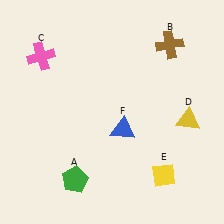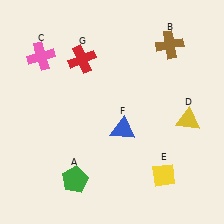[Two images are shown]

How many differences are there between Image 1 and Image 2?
There is 1 difference between the two images.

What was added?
A red cross (G) was added in Image 2.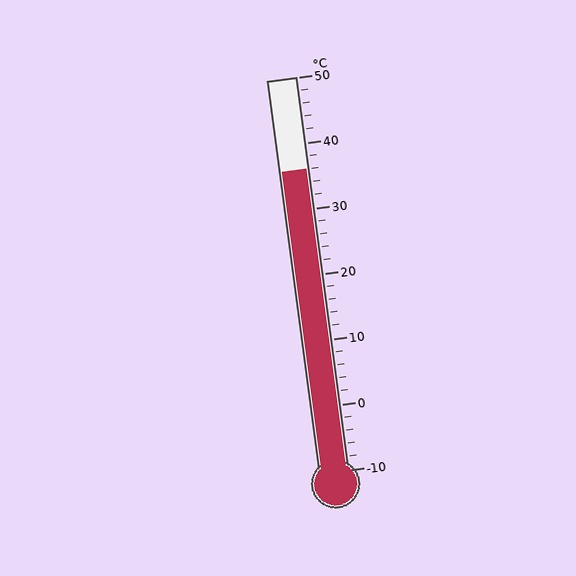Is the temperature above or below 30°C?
The temperature is above 30°C.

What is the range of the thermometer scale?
The thermometer scale ranges from -10°C to 50°C.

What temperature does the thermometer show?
The thermometer shows approximately 36°C.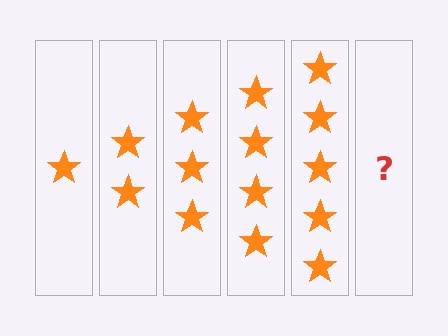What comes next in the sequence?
The next element should be 6 stars.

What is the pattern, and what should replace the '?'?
The pattern is that each step adds one more star. The '?' should be 6 stars.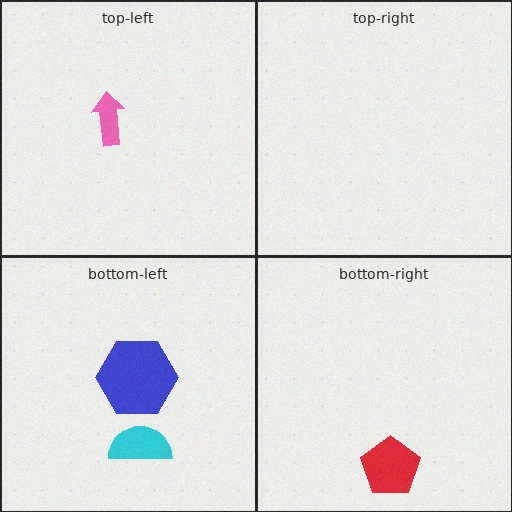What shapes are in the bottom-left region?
The blue hexagon, the cyan semicircle.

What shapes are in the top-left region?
The pink arrow.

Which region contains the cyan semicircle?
The bottom-left region.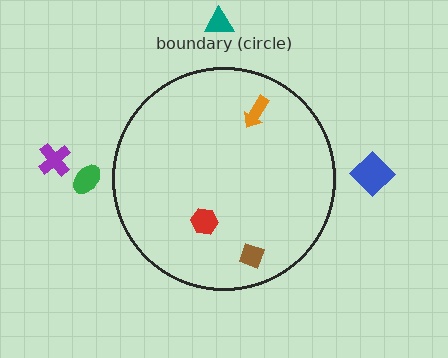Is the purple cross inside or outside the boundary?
Outside.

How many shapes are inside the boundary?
3 inside, 4 outside.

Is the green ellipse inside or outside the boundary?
Outside.